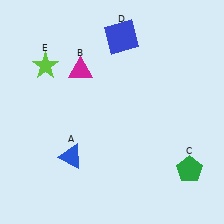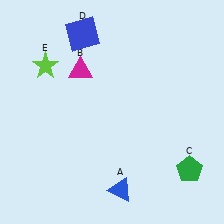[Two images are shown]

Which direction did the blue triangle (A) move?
The blue triangle (A) moved right.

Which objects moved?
The objects that moved are: the blue triangle (A), the blue square (D).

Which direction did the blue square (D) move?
The blue square (D) moved left.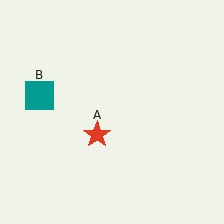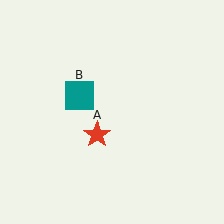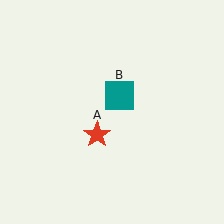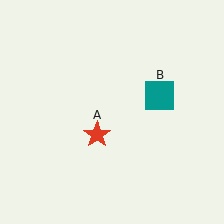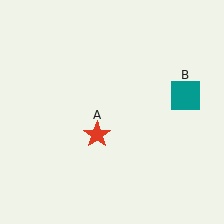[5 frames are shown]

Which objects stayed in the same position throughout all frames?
Red star (object A) remained stationary.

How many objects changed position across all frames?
1 object changed position: teal square (object B).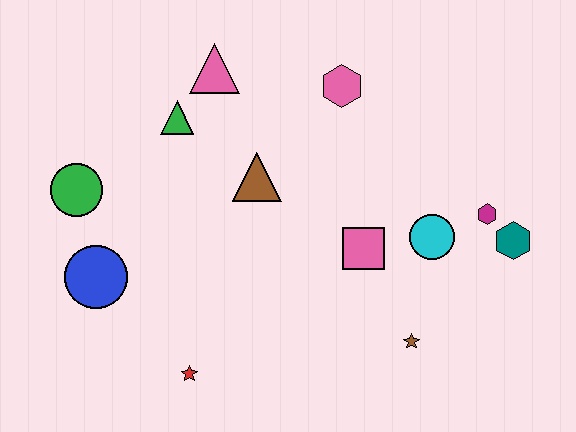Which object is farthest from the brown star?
The green circle is farthest from the brown star.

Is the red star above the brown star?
No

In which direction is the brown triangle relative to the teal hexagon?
The brown triangle is to the left of the teal hexagon.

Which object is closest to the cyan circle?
The magenta hexagon is closest to the cyan circle.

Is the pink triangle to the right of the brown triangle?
No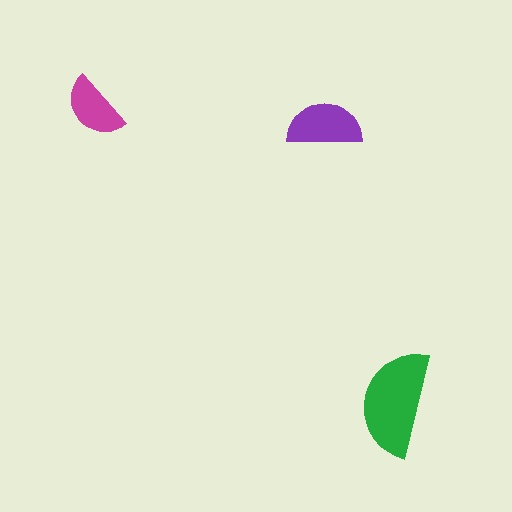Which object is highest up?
The magenta semicircle is topmost.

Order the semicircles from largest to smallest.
the green one, the purple one, the magenta one.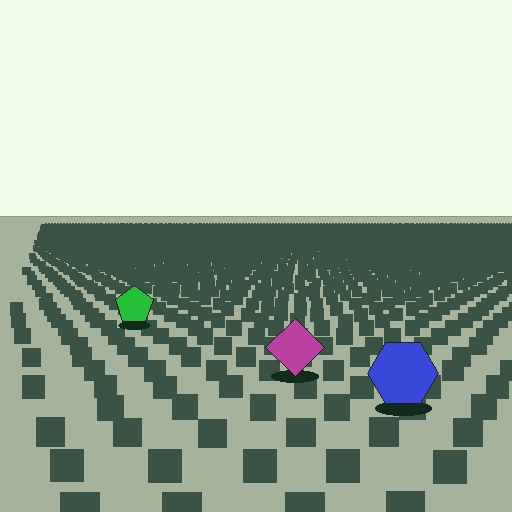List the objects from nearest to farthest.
From nearest to farthest: the blue hexagon, the magenta diamond, the green pentagon.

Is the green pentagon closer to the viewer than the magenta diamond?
No. The magenta diamond is closer — you can tell from the texture gradient: the ground texture is coarser near it.